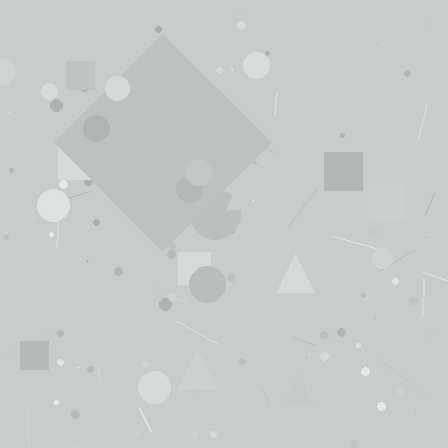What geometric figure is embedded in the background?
A diamond is embedded in the background.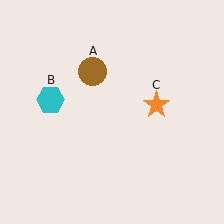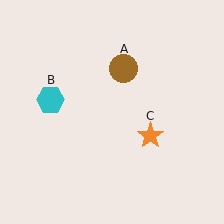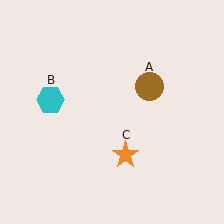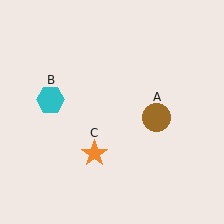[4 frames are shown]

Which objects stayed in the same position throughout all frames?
Cyan hexagon (object B) remained stationary.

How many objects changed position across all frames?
2 objects changed position: brown circle (object A), orange star (object C).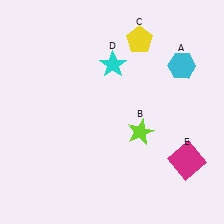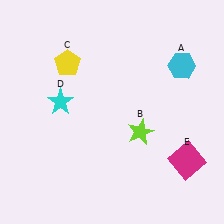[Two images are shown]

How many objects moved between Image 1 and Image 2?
2 objects moved between the two images.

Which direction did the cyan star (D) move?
The cyan star (D) moved left.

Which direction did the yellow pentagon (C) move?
The yellow pentagon (C) moved left.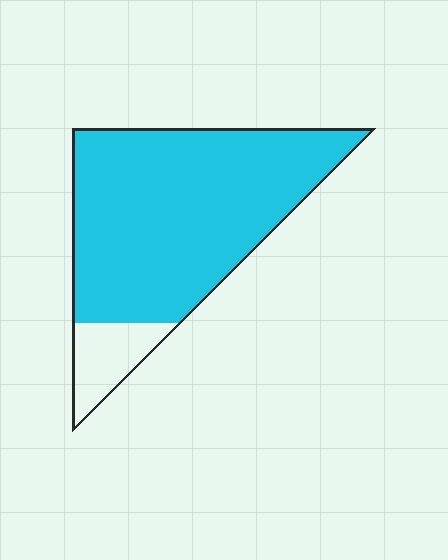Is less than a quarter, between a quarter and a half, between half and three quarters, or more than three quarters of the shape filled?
More than three quarters.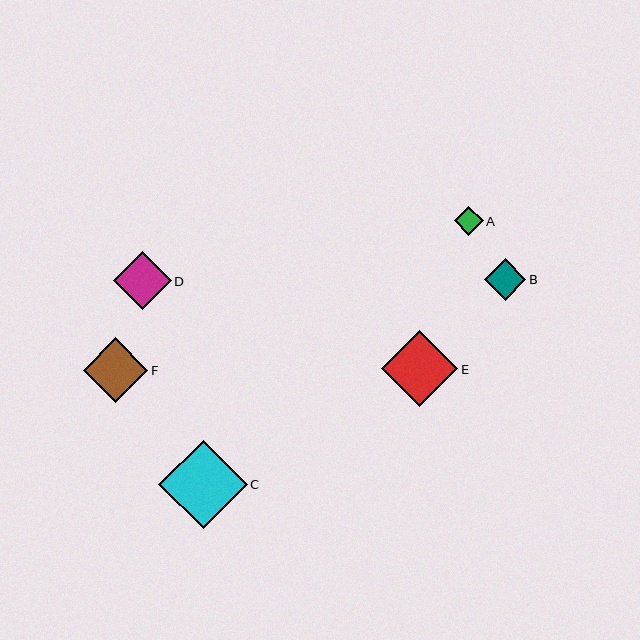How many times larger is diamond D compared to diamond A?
Diamond D is approximately 2.0 times the size of diamond A.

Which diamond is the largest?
Diamond C is the largest with a size of approximately 89 pixels.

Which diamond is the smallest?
Diamond A is the smallest with a size of approximately 29 pixels.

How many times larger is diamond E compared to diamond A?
Diamond E is approximately 2.6 times the size of diamond A.